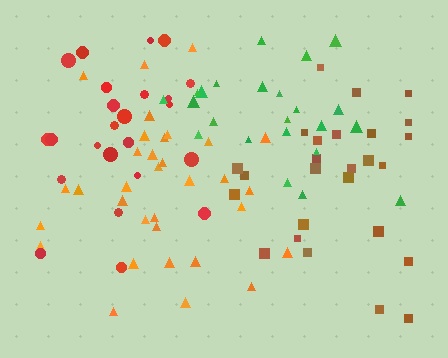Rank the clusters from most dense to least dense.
green, orange, brown, red.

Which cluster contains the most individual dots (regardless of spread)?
Orange (33).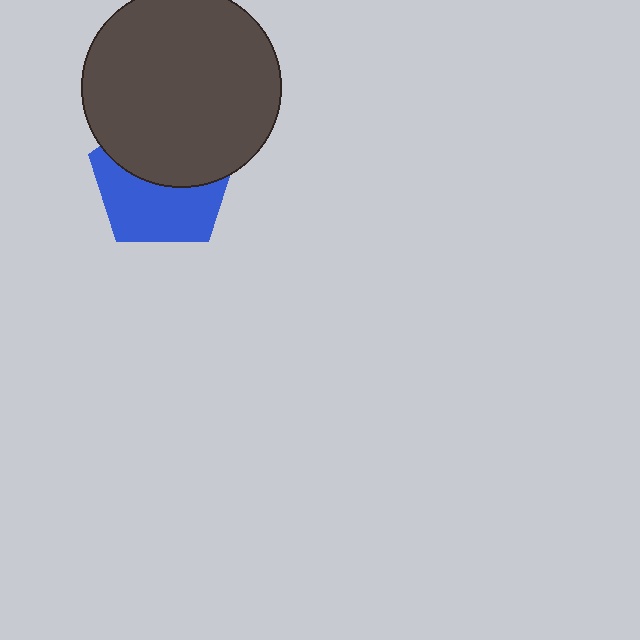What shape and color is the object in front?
The object in front is a dark gray circle.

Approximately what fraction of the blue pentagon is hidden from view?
Roughly 49% of the blue pentagon is hidden behind the dark gray circle.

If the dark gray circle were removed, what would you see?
You would see the complete blue pentagon.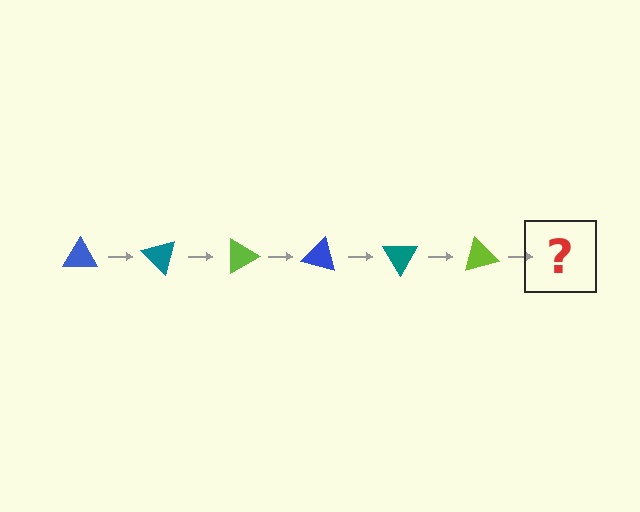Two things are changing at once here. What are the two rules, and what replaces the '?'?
The two rules are that it rotates 45 degrees each step and the color cycles through blue, teal, and lime. The '?' should be a blue triangle, rotated 270 degrees from the start.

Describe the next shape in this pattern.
It should be a blue triangle, rotated 270 degrees from the start.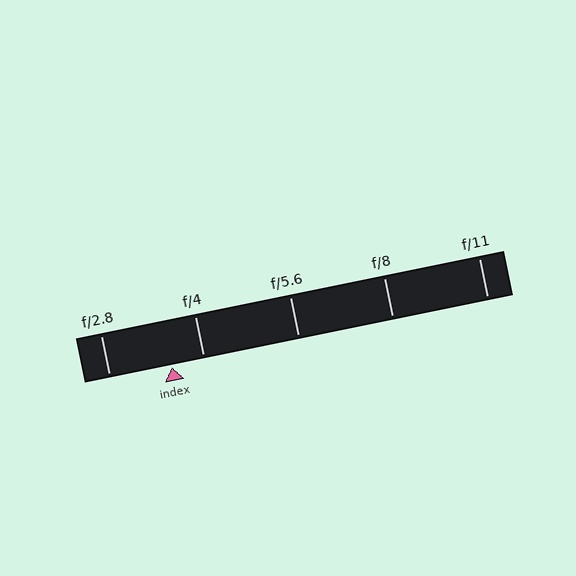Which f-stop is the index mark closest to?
The index mark is closest to f/4.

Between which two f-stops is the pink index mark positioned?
The index mark is between f/2.8 and f/4.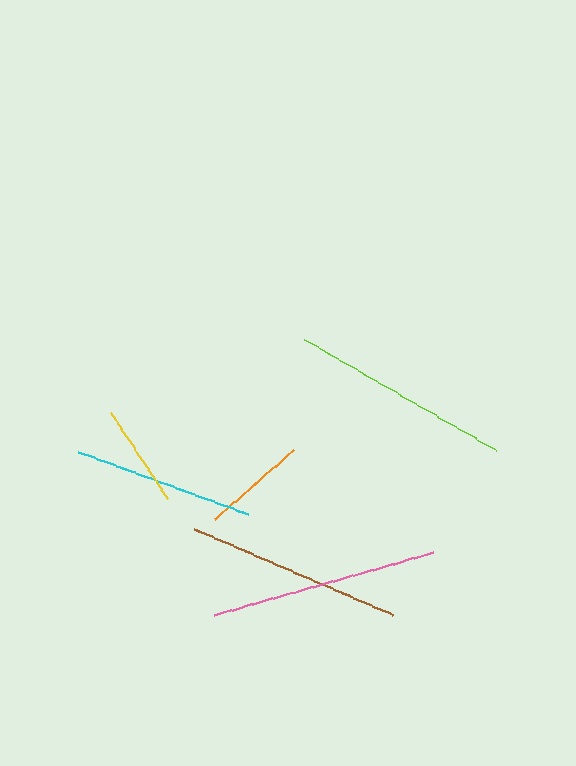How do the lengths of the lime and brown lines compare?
The lime and brown lines are approximately the same length.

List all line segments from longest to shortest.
From longest to shortest: pink, lime, brown, cyan, orange, yellow.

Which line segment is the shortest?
The yellow line is the shortest at approximately 103 pixels.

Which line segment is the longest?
The pink line is the longest at approximately 227 pixels.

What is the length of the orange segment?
The orange segment is approximately 104 pixels long.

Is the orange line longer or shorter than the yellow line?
The orange line is longer than the yellow line.